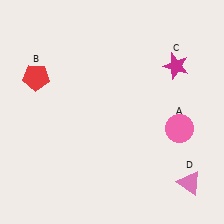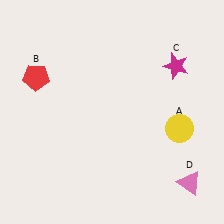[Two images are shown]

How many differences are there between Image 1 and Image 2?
There is 1 difference between the two images.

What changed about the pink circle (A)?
In Image 1, A is pink. In Image 2, it changed to yellow.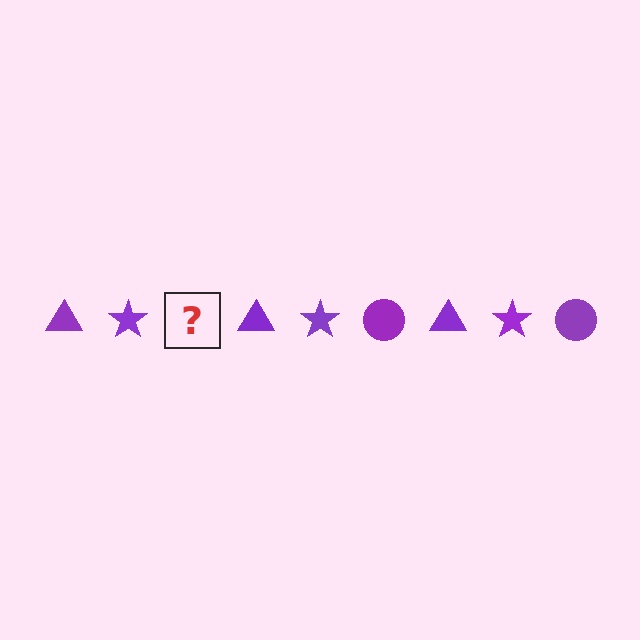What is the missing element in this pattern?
The missing element is a purple circle.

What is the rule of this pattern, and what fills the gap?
The rule is that the pattern cycles through triangle, star, circle shapes in purple. The gap should be filled with a purple circle.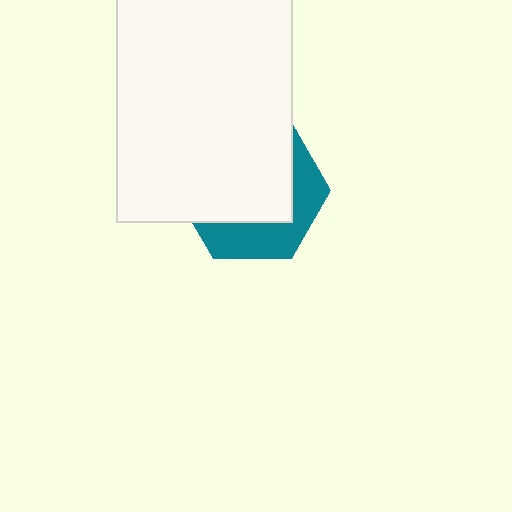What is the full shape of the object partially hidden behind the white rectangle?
The partially hidden object is a teal hexagon.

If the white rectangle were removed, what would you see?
You would see the complete teal hexagon.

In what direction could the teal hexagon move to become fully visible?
The teal hexagon could move down. That would shift it out from behind the white rectangle entirely.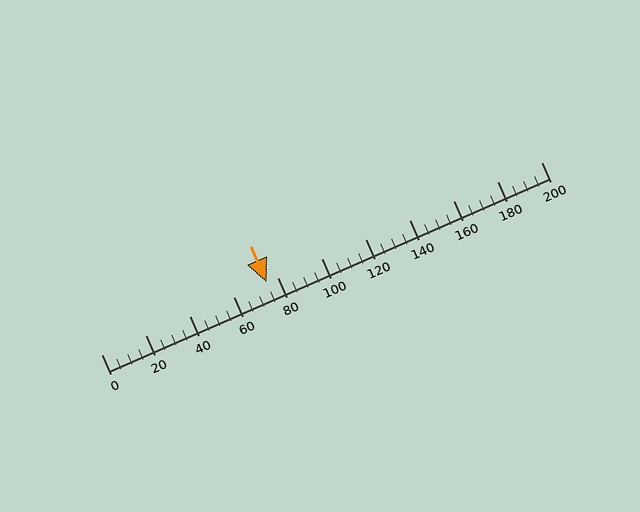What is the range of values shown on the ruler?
The ruler shows values from 0 to 200.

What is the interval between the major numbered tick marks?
The major tick marks are spaced 20 units apart.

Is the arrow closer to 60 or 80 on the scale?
The arrow is closer to 80.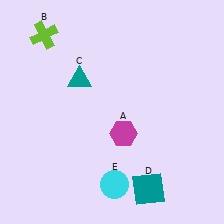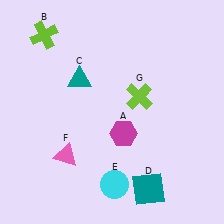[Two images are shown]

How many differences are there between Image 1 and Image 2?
There are 2 differences between the two images.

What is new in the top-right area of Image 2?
A lime cross (G) was added in the top-right area of Image 2.